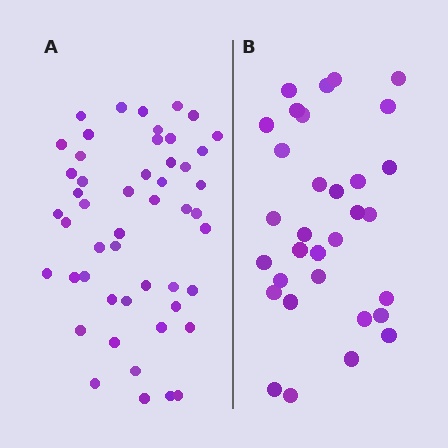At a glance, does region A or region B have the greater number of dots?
Region A (the left region) has more dots.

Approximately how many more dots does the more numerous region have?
Region A has approximately 20 more dots than region B.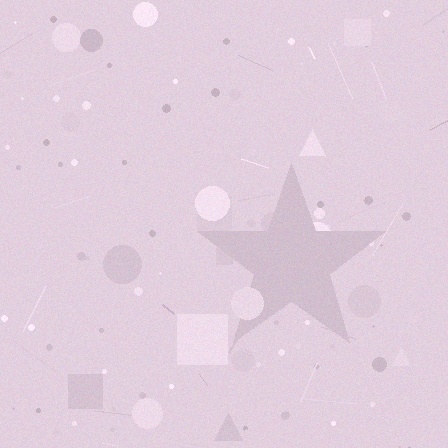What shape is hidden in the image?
A star is hidden in the image.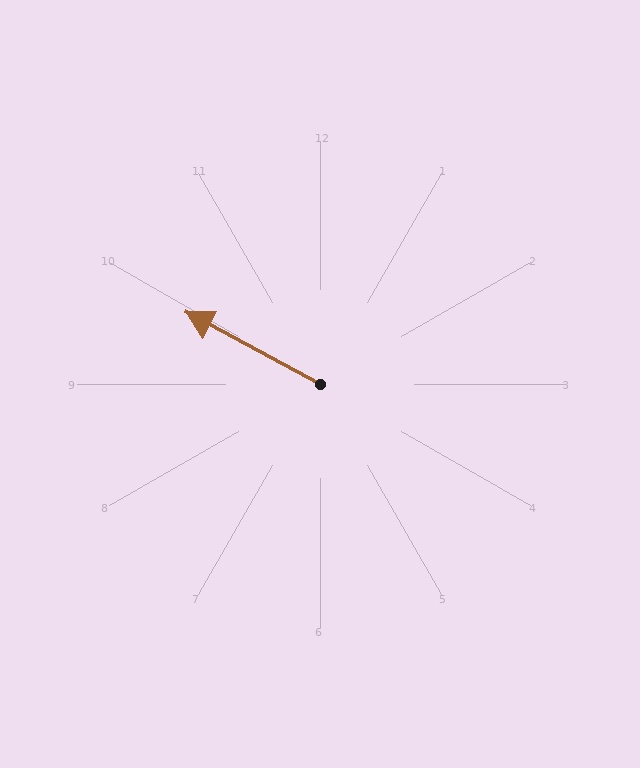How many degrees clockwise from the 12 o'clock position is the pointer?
Approximately 298 degrees.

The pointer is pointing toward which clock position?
Roughly 10 o'clock.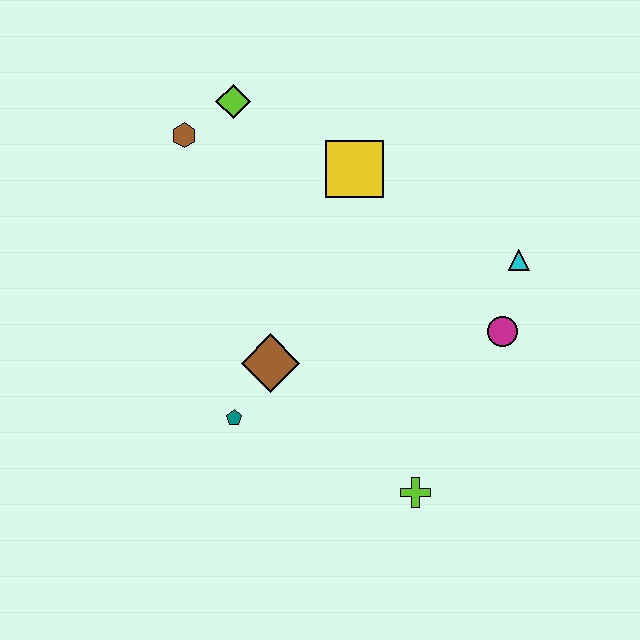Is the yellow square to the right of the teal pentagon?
Yes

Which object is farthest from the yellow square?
The lime cross is farthest from the yellow square.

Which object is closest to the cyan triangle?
The magenta circle is closest to the cyan triangle.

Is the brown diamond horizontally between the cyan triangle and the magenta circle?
No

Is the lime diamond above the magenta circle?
Yes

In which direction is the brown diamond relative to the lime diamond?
The brown diamond is below the lime diamond.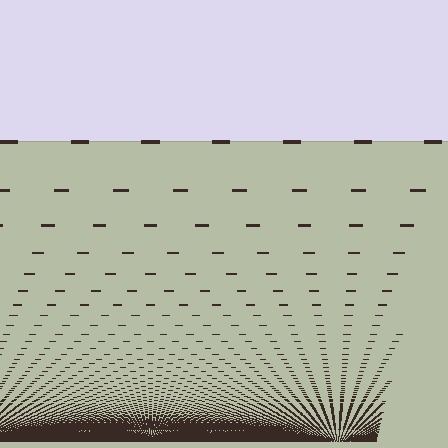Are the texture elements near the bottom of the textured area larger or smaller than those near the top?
Smaller. The gradient is inverted — elements near the bottom are smaller and denser.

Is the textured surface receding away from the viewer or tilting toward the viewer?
The surface appears to tilt toward the viewer. Texture elements get larger and sparser toward the top.